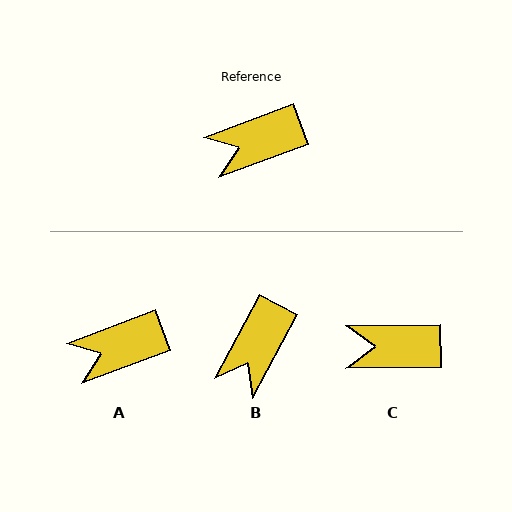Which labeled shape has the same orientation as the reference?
A.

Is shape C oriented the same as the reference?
No, it is off by about 20 degrees.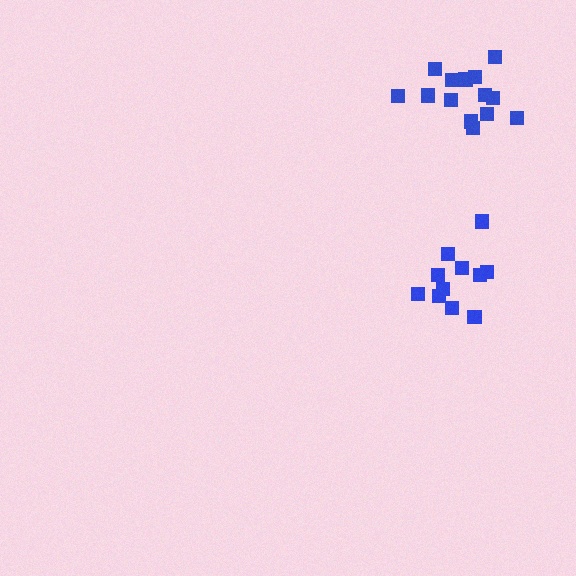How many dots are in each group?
Group 1: 11 dots, Group 2: 14 dots (25 total).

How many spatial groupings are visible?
There are 2 spatial groupings.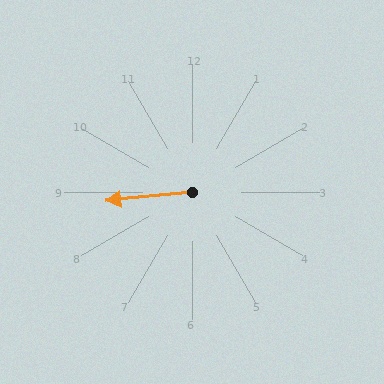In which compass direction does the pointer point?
West.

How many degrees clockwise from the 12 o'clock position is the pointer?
Approximately 264 degrees.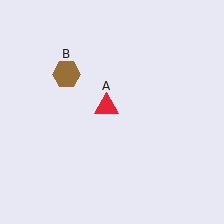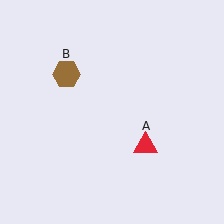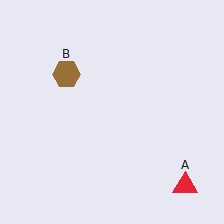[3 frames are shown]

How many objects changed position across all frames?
1 object changed position: red triangle (object A).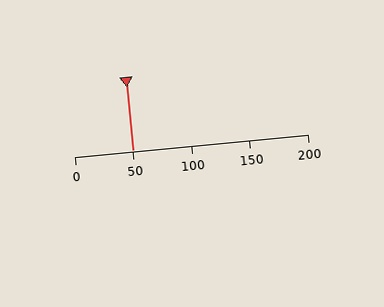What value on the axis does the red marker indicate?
The marker indicates approximately 50.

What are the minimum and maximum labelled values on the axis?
The axis runs from 0 to 200.